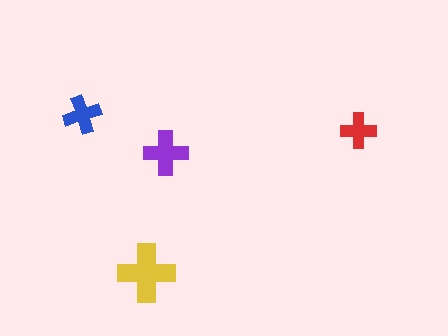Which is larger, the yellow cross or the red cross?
The yellow one.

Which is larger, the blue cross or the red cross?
The blue one.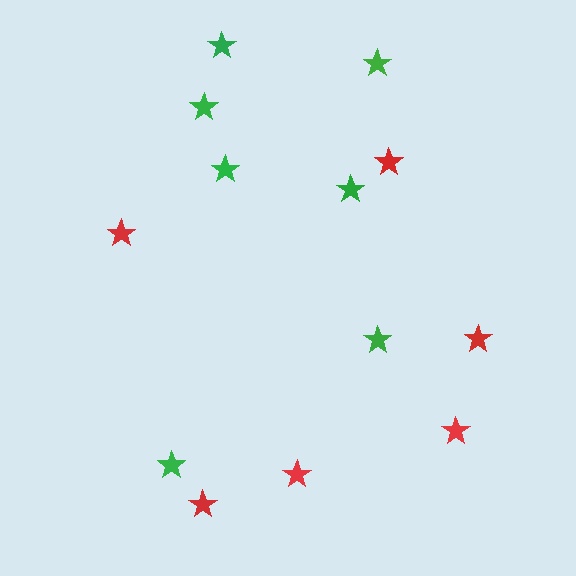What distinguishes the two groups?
There are 2 groups: one group of green stars (7) and one group of red stars (6).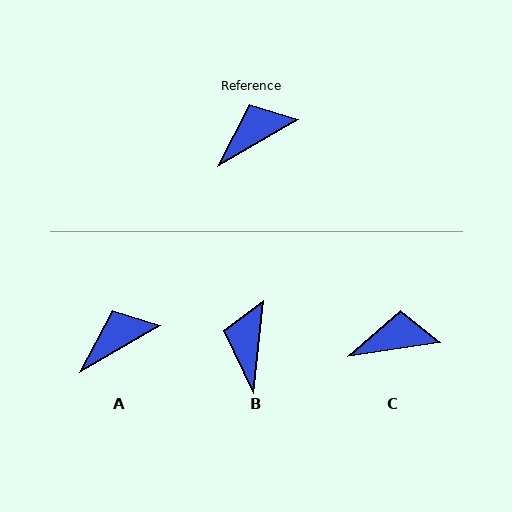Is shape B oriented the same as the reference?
No, it is off by about 54 degrees.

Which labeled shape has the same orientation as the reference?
A.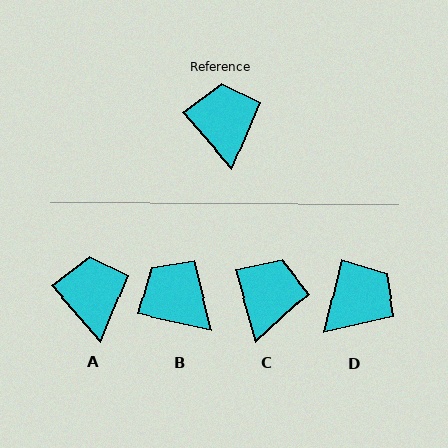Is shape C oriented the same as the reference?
No, it is off by about 25 degrees.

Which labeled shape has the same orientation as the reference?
A.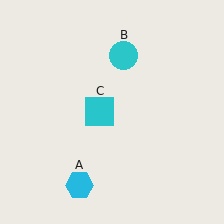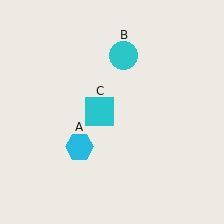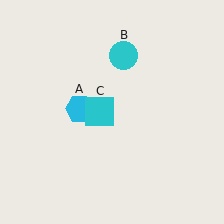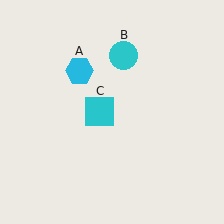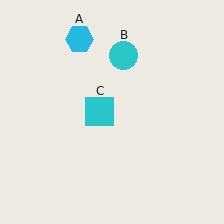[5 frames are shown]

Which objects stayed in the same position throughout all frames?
Cyan circle (object B) and cyan square (object C) remained stationary.